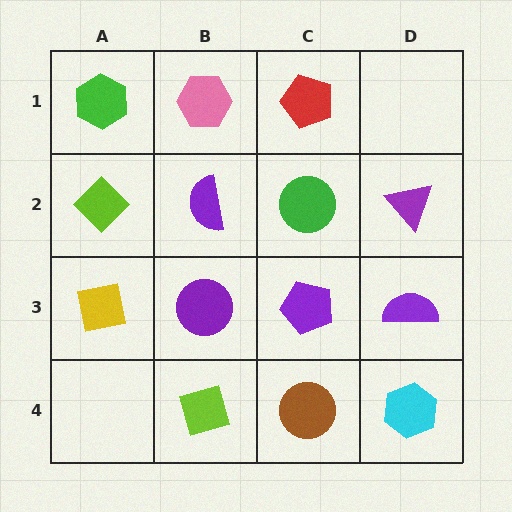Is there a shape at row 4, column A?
No, that cell is empty.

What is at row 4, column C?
A brown circle.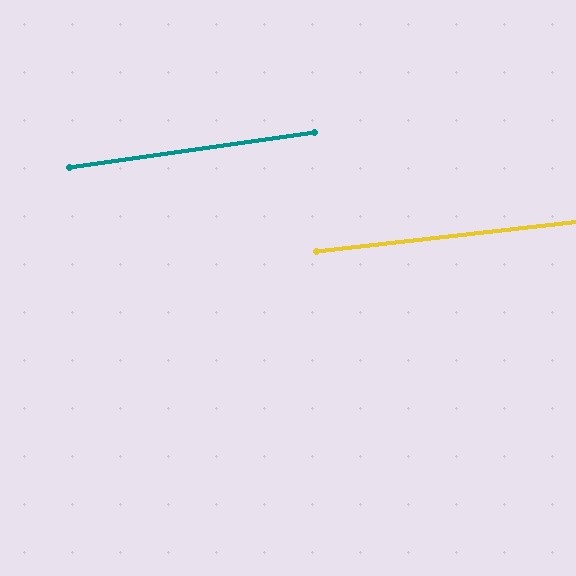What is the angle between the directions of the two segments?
Approximately 2 degrees.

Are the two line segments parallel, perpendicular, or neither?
Parallel — their directions differ by only 1.6°.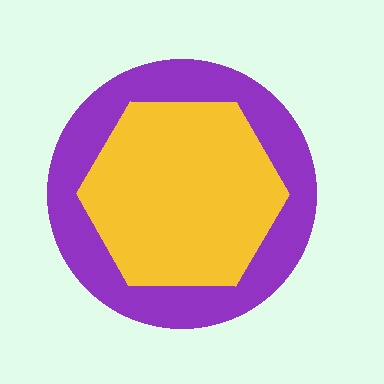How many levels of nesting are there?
2.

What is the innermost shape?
The yellow hexagon.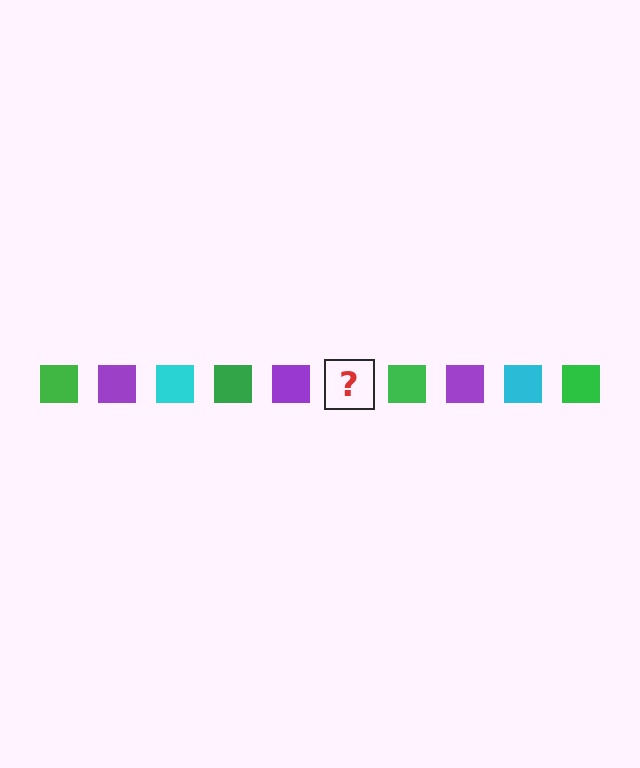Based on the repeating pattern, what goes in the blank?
The blank should be a cyan square.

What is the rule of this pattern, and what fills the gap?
The rule is that the pattern cycles through green, purple, cyan squares. The gap should be filled with a cyan square.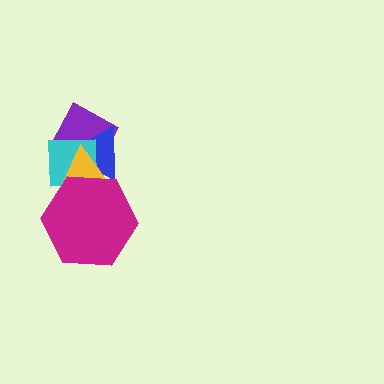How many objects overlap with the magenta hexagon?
3 objects overlap with the magenta hexagon.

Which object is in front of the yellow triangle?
The magenta hexagon is in front of the yellow triangle.